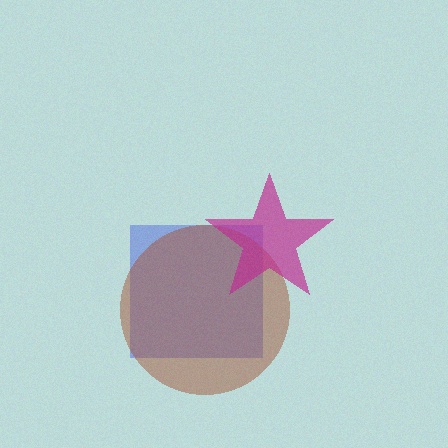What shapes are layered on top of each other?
The layered shapes are: a blue square, a brown circle, a magenta star.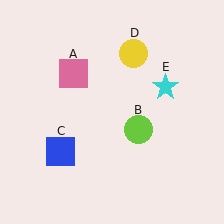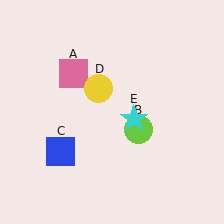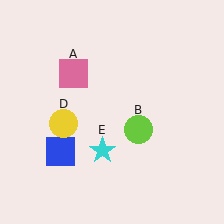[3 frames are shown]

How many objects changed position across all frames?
2 objects changed position: yellow circle (object D), cyan star (object E).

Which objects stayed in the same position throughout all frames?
Pink square (object A) and lime circle (object B) and blue square (object C) remained stationary.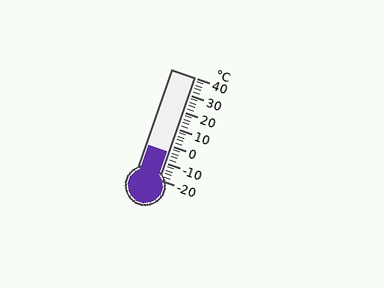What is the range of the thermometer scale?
The thermometer scale ranges from -20°C to 40°C.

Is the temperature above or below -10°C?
The temperature is above -10°C.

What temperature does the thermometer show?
The thermometer shows approximately -4°C.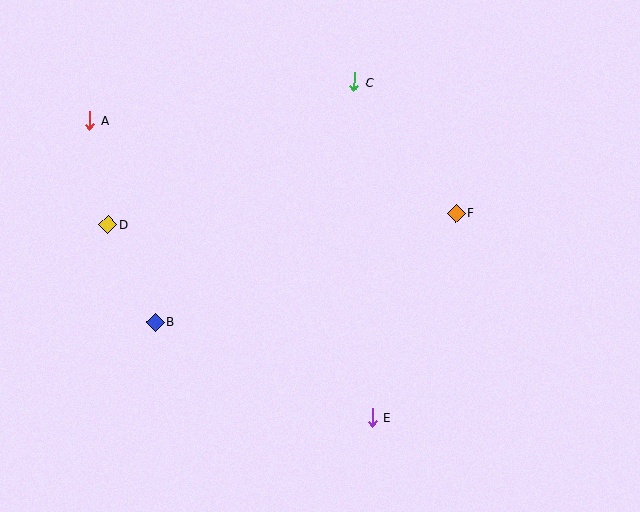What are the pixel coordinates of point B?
Point B is at (155, 322).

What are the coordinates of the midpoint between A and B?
The midpoint between A and B is at (123, 221).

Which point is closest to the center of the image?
Point F at (456, 213) is closest to the center.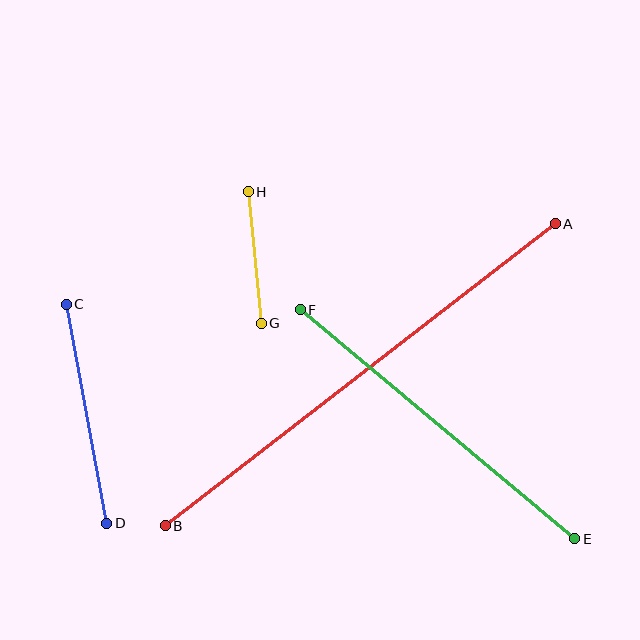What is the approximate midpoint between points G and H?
The midpoint is at approximately (255, 257) pixels.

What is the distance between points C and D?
The distance is approximately 223 pixels.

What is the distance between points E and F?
The distance is approximately 358 pixels.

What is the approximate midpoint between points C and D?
The midpoint is at approximately (87, 414) pixels.